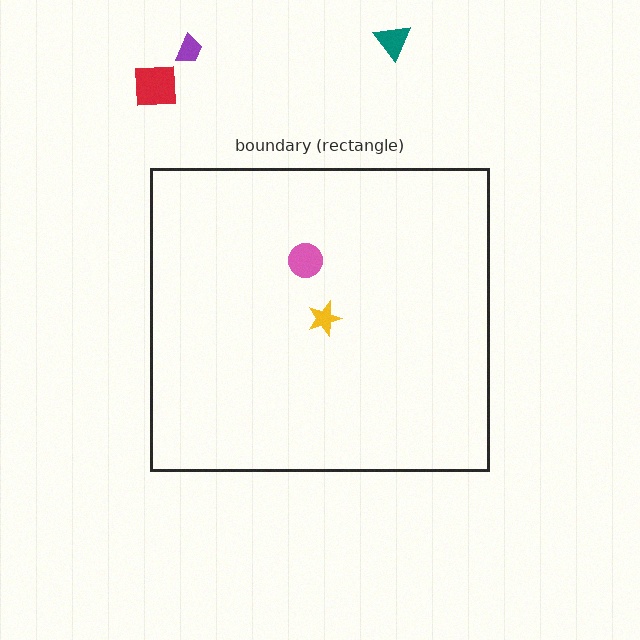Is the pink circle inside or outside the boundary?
Inside.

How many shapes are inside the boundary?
2 inside, 3 outside.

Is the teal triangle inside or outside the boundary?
Outside.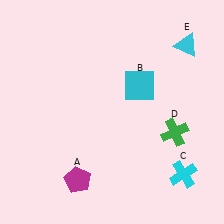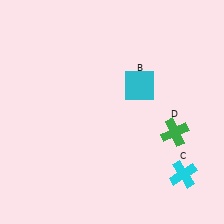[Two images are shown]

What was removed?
The magenta pentagon (A), the cyan triangle (E) were removed in Image 2.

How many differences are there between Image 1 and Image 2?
There are 2 differences between the two images.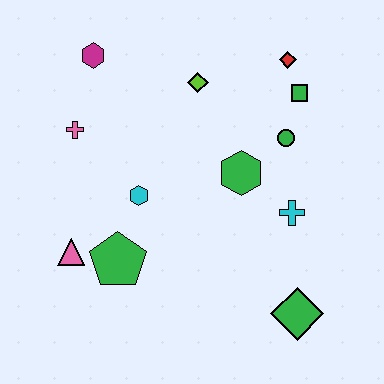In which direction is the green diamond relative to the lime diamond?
The green diamond is below the lime diamond.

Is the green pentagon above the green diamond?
Yes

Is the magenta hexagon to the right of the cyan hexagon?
No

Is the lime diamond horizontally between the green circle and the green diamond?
No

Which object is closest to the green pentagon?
The pink triangle is closest to the green pentagon.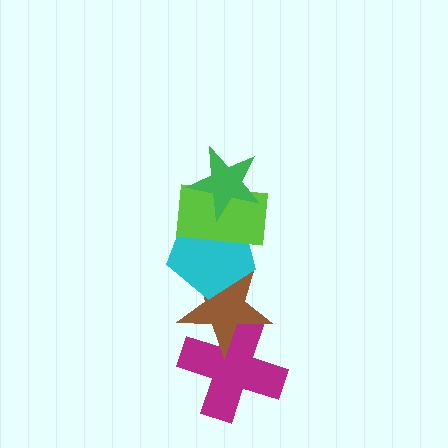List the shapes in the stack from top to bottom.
From top to bottom: the green star, the lime rectangle, the cyan pentagon, the brown star, the magenta cross.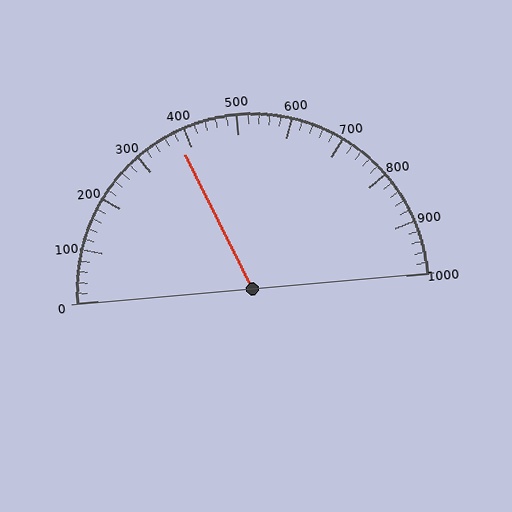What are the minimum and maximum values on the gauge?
The gauge ranges from 0 to 1000.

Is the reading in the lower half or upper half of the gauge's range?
The reading is in the lower half of the range (0 to 1000).